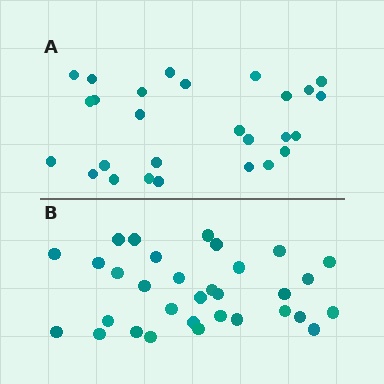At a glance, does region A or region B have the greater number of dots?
Region B (the bottom region) has more dots.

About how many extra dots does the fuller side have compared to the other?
Region B has about 5 more dots than region A.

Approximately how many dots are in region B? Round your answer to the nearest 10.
About 30 dots. (The exact count is 32, which rounds to 30.)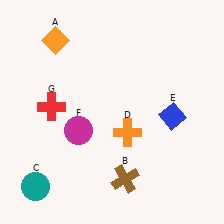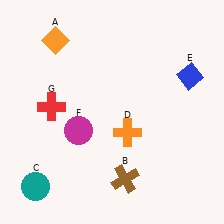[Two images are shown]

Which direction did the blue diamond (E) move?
The blue diamond (E) moved up.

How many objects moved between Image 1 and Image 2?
1 object moved between the two images.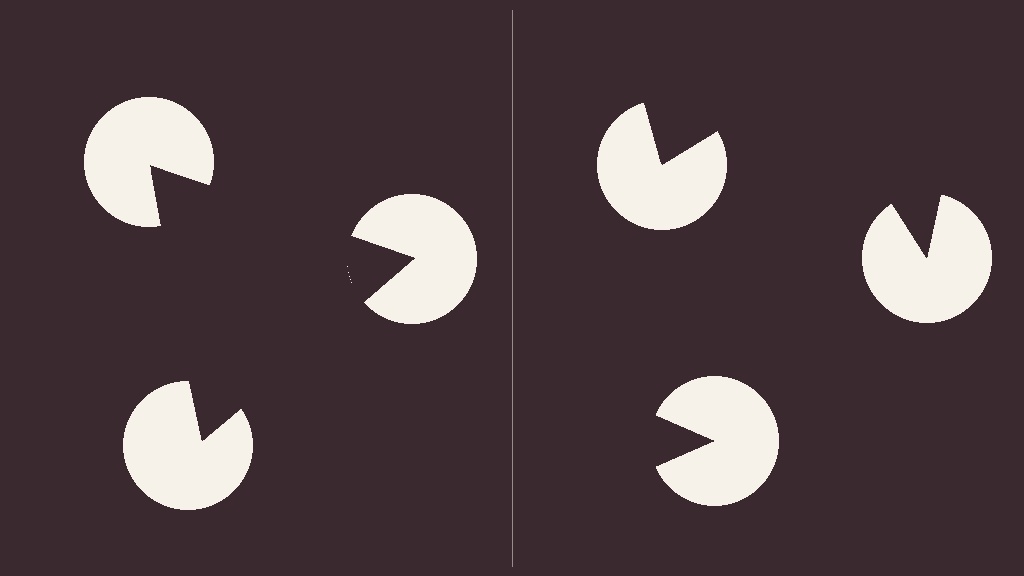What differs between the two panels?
The pac-man discs are positioned identically on both sides; only the wedge orientations differ. On the left they align to a triangle; on the right they are misaligned.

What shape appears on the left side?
An illusory triangle.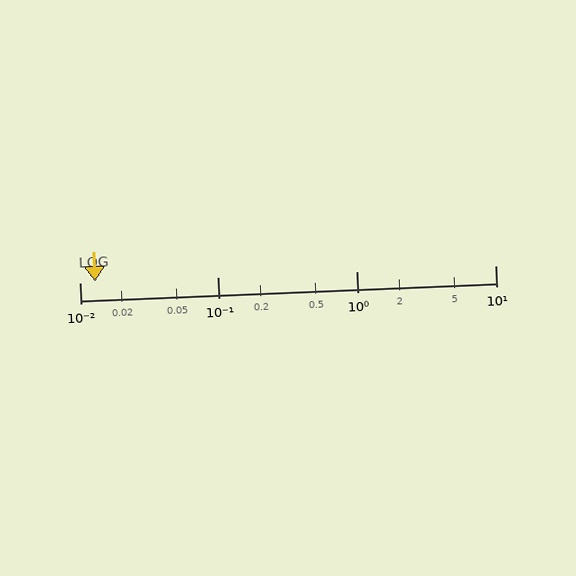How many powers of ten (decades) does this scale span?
The scale spans 3 decades, from 0.01 to 10.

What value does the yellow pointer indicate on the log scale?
The pointer indicates approximately 0.013.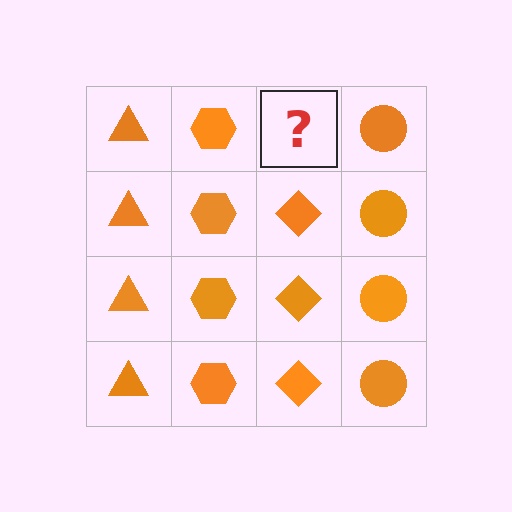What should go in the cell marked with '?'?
The missing cell should contain an orange diamond.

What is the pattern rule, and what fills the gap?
The rule is that each column has a consistent shape. The gap should be filled with an orange diamond.